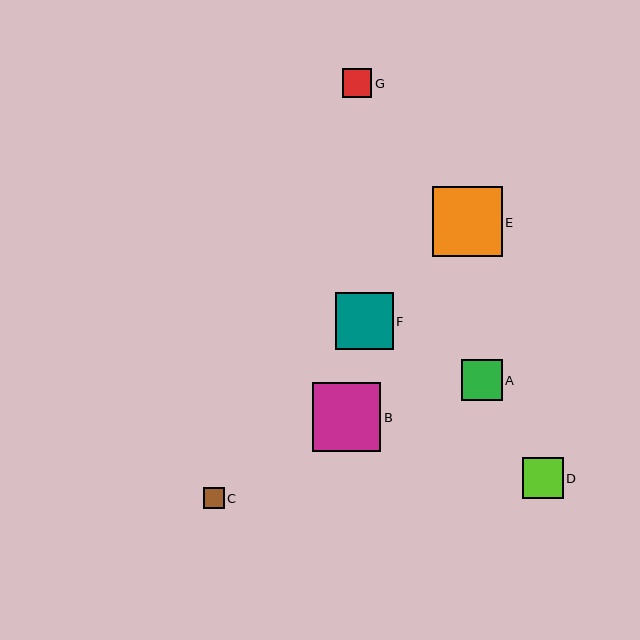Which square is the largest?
Square E is the largest with a size of approximately 69 pixels.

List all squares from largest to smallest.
From largest to smallest: E, B, F, A, D, G, C.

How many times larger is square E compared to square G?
Square E is approximately 2.4 times the size of square G.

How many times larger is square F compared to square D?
Square F is approximately 1.4 times the size of square D.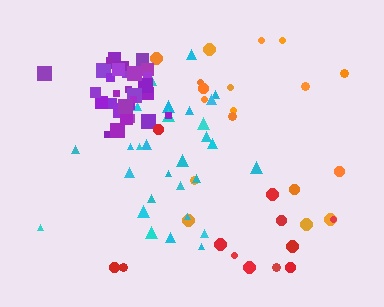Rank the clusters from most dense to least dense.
purple, cyan, orange, red.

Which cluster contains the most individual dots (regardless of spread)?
Purple (33).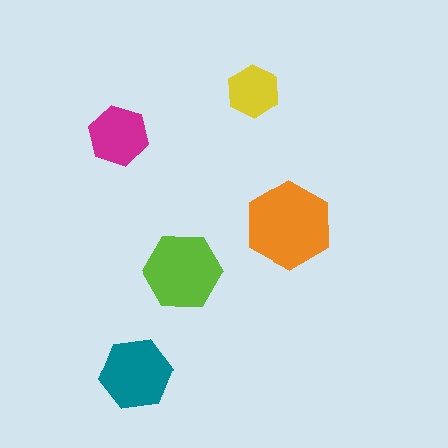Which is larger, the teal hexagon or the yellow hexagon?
The teal one.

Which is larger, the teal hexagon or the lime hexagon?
The lime one.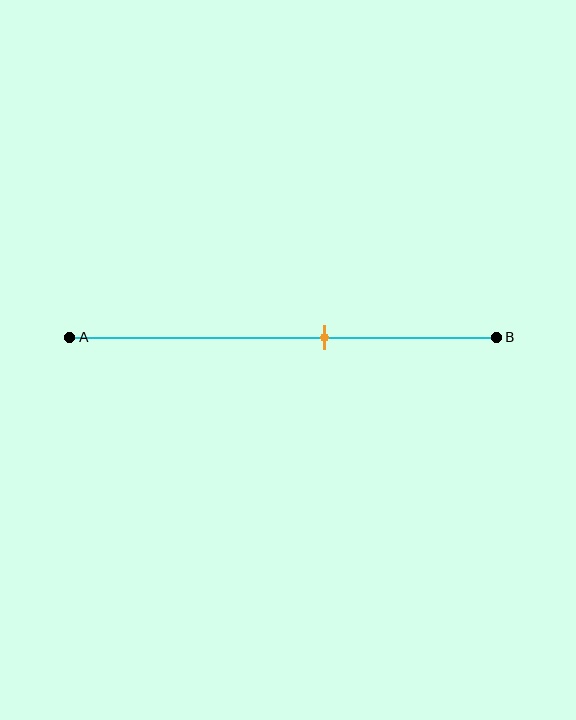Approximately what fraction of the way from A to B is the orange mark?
The orange mark is approximately 60% of the way from A to B.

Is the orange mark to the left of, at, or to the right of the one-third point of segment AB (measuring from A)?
The orange mark is to the right of the one-third point of segment AB.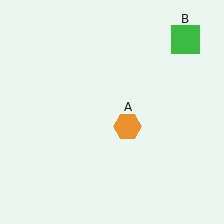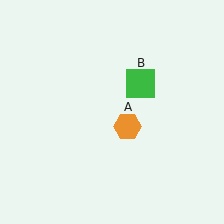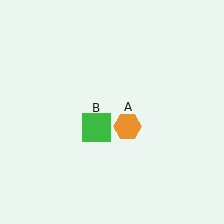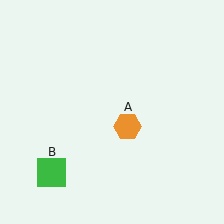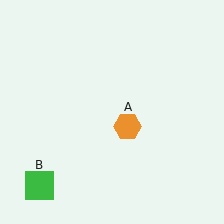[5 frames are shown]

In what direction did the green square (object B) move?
The green square (object B) moved down and to the left.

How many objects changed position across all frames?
1 object changed position: green square (object B).